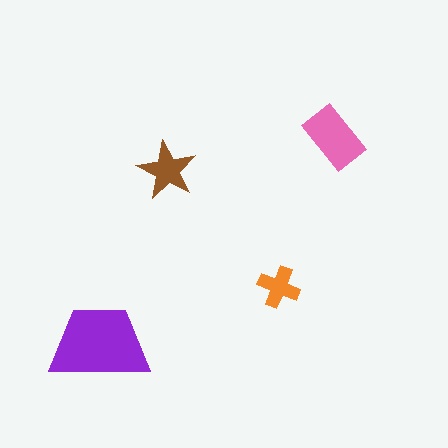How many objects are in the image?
There are 4 objects in the image.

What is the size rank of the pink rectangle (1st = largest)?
2nd.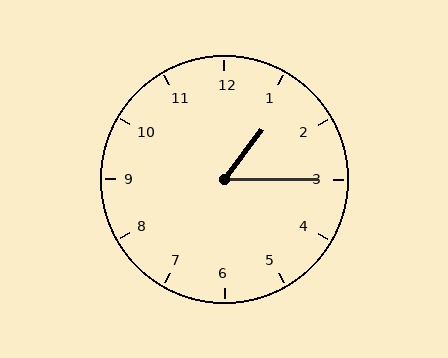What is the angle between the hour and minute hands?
Approximately 52 degrees.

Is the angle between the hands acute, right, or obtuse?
It is acute.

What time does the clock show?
1:15.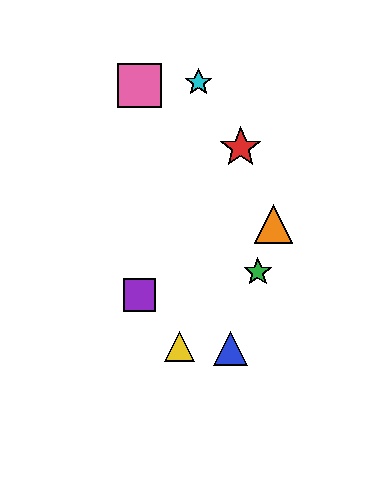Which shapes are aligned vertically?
The purple square, the pink square are aligned vertically.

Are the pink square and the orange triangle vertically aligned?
No, the pink square is at x≈139 and the orange triangle is at x≈274.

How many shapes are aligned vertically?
2 shapes (the purple square, the pink square) are aligned vertically.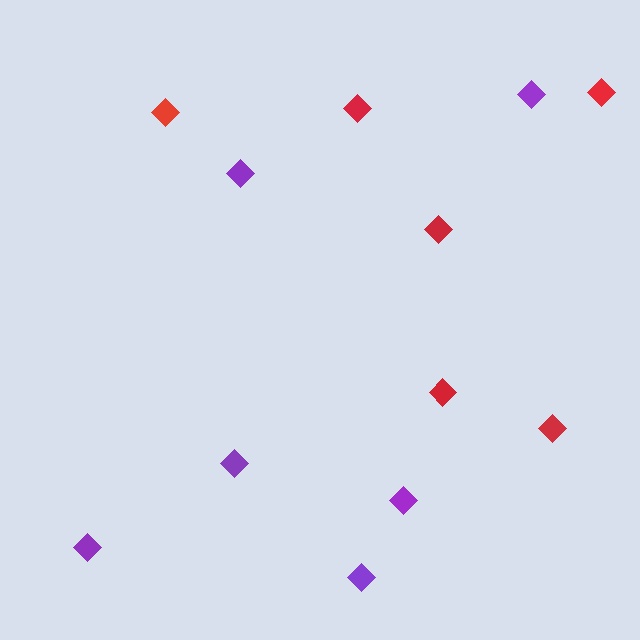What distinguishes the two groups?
There are 2 groups: one group of red diamonds (6) and one group of purple diamonds (6).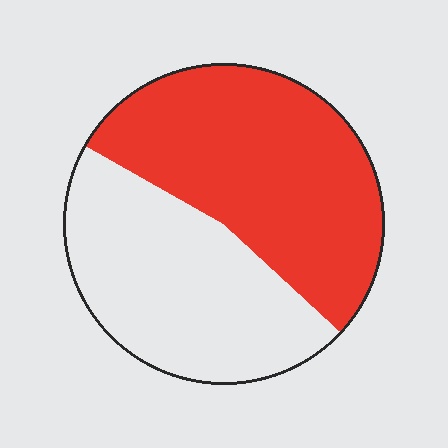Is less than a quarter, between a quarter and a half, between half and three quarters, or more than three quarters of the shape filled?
Between half and three quarters.